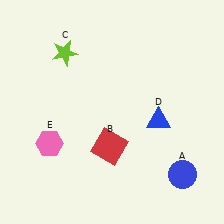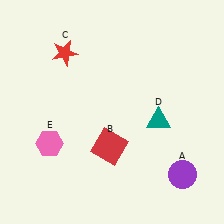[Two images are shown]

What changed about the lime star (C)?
In Image 1, C is lime. In Image 2, it changed to red.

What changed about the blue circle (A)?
In Image 1, A is blue. In Image 2, it changed to purple.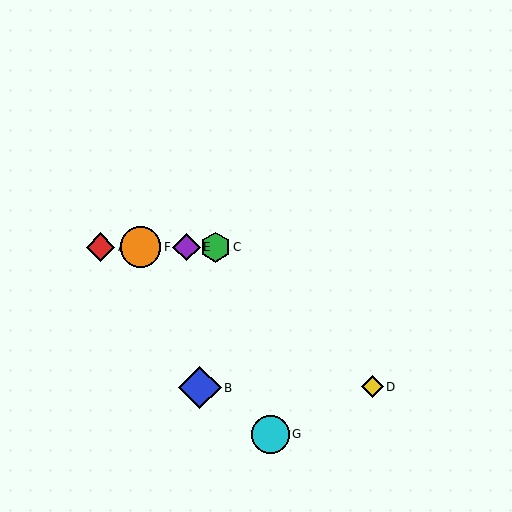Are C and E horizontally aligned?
Yes, both are at y≈247.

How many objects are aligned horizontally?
4 objects (A, C, E, F) are aligned horizontally.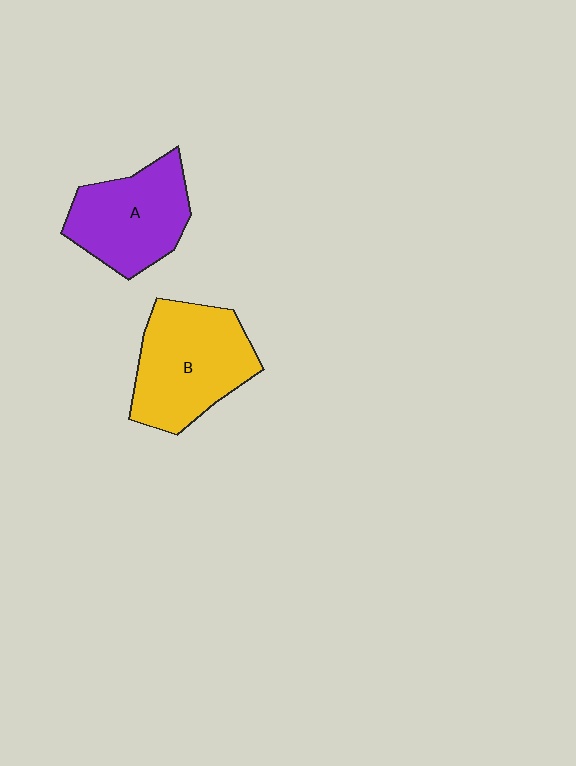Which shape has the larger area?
Shape B (yellow).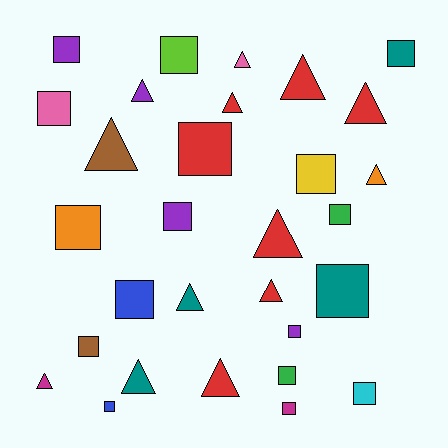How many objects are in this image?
There are 30 objects.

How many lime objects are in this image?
There is 1 lime object.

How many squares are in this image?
There are 17 squares.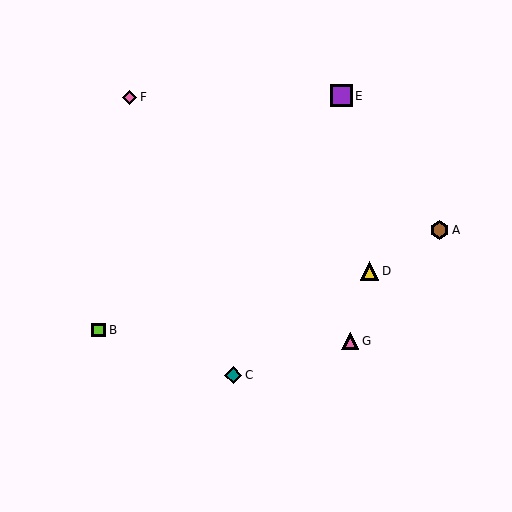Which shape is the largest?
The purple square (labeled E) is the largest.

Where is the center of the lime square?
The center of the lime square is at (99, 330).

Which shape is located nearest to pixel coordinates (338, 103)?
The purple square (labeled E) at (341, 96) is nearest to that location.